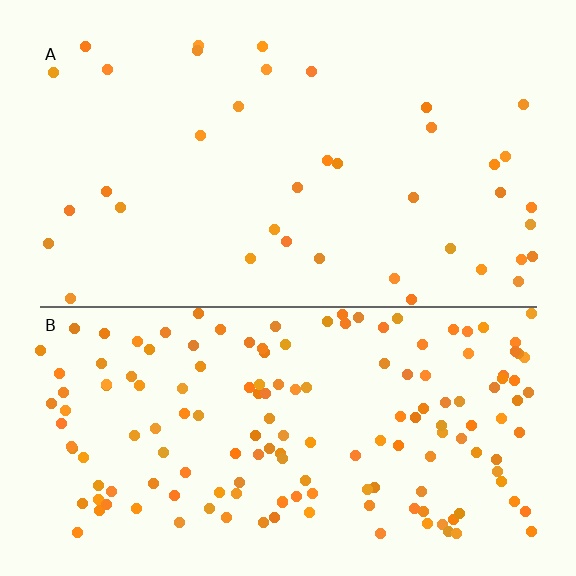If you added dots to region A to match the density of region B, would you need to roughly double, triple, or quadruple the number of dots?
Approximately quadruple.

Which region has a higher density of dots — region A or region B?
B (the bottom).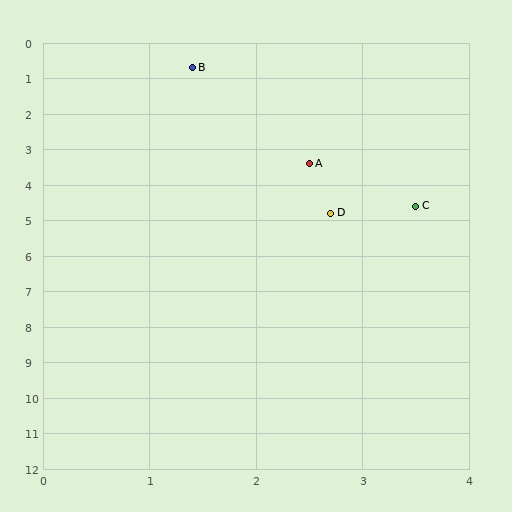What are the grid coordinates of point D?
Point D is at approximately (2.7, 4.8).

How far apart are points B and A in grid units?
Points B and A are about 2.9 grid units apart.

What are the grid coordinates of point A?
Point A is at approximately (2.5, 3.4).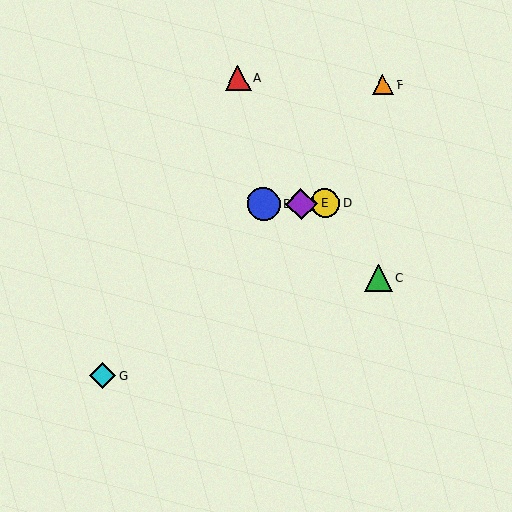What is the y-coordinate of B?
Object B is at y≈204.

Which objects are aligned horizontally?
Objects B, D, E are aligned horizontally.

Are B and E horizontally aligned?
Yes, both are at y≈204.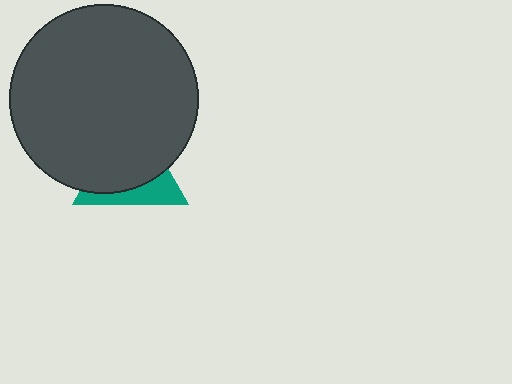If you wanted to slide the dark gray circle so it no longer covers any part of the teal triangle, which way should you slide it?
Slide it up — that is the most direct way to separate the two shapes.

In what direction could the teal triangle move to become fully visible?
The teal triangle could move down. That would shift it out from behind the dark gray circle entirely.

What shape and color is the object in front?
The object in front is a dark gray circle.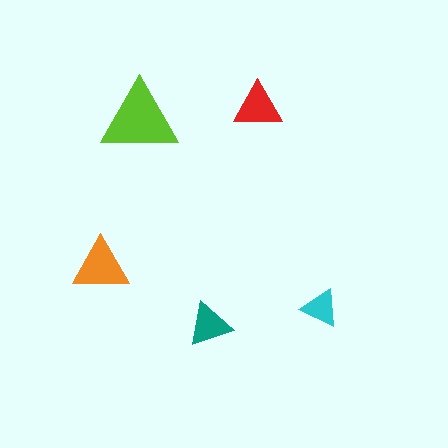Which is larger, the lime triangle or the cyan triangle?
The lime one.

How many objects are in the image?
There are 5 objects in the image.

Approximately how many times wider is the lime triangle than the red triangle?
About 1.5 times wider.